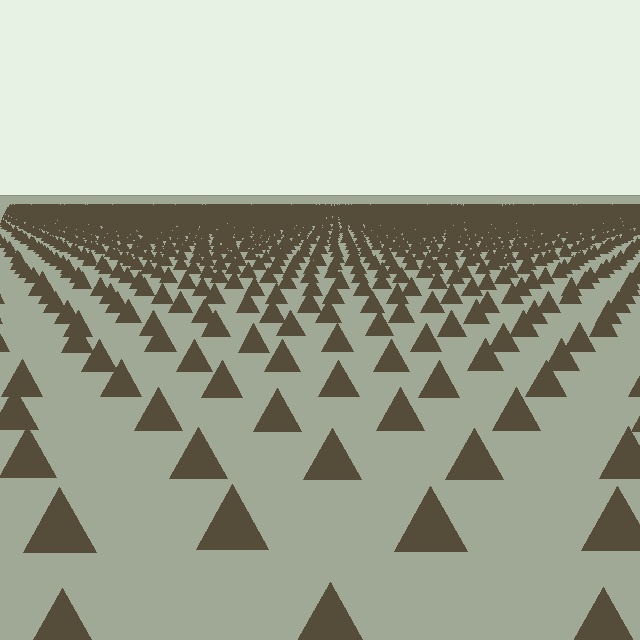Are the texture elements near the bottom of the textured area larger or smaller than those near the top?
Larger. Near the bottom, elements are closer to the viewer and appear at a bigger on-screen size.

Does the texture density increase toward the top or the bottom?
Density increases toward the top.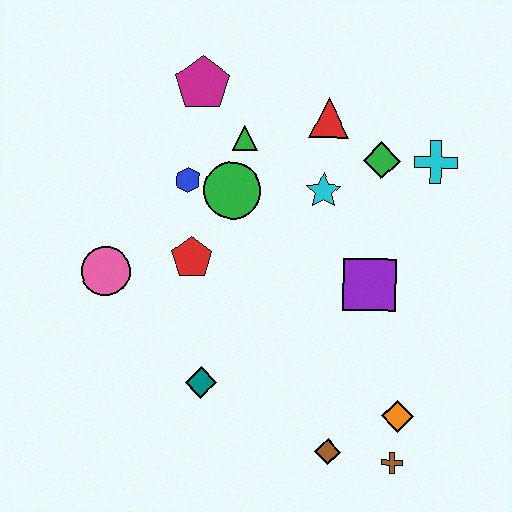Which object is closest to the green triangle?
The green circle is closest to the green triangle.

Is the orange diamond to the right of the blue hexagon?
Yes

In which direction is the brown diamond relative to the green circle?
The brown diamond is below the green circle.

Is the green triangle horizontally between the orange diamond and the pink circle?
Yes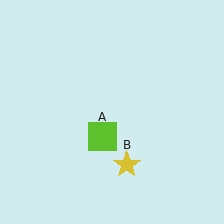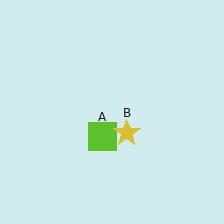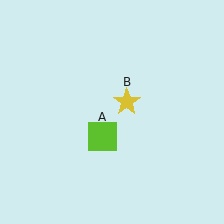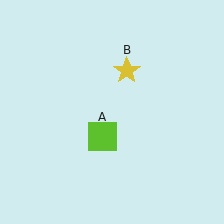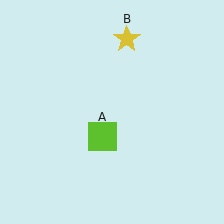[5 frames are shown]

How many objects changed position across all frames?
1 object changed position: yellow star (object B).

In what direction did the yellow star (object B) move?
The yellow star (object B) moved up.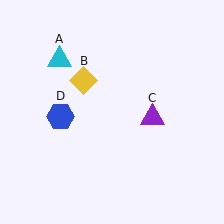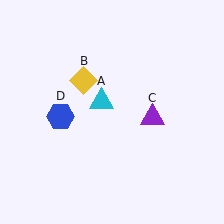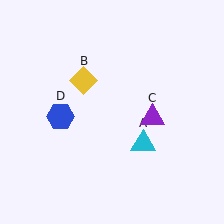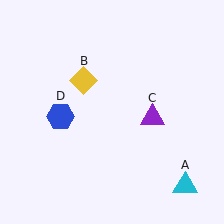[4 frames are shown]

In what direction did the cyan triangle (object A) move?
The cyan triangle (object A) moved down and to the right.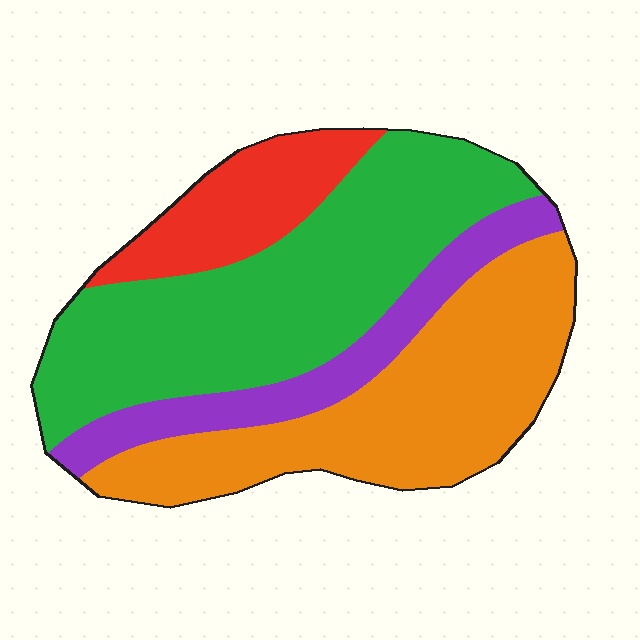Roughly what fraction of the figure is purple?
Purple takes up less than a quarter of the figure.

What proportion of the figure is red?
Red takes up about one eighth (1/8) of the figure.